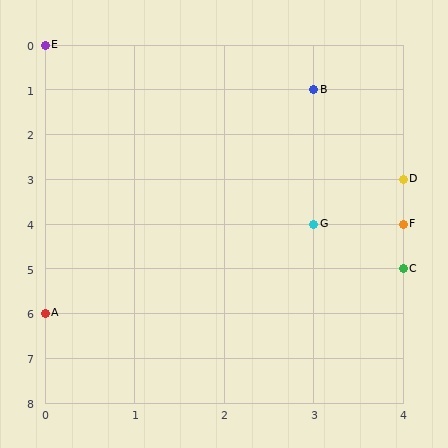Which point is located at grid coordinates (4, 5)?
Point C is at (4, 5).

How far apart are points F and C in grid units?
Points F and C are 1 row apart.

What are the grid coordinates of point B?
Point B is at grid coordinates (3, 1).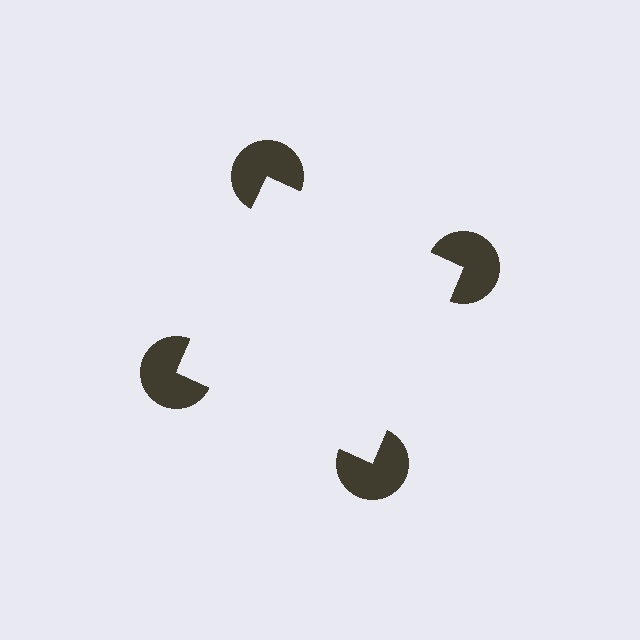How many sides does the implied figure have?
4 sides.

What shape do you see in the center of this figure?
An illusory square — its edges are inferred from the aligned wedge cuts in the pac-man discs, not physically drawn.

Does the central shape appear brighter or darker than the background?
It typically appears slightly brighter than the background, even though no actual brightness change is drawn.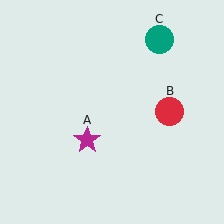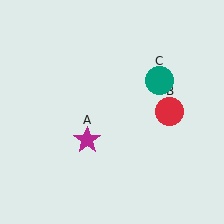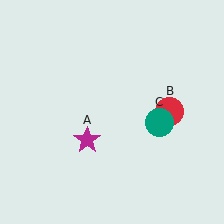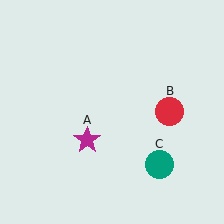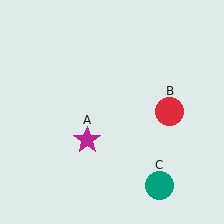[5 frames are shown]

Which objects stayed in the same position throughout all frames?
Magenta star (object A) and red circle (object B) remained stationary.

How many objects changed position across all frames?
1 object changed position: teal circle (object C).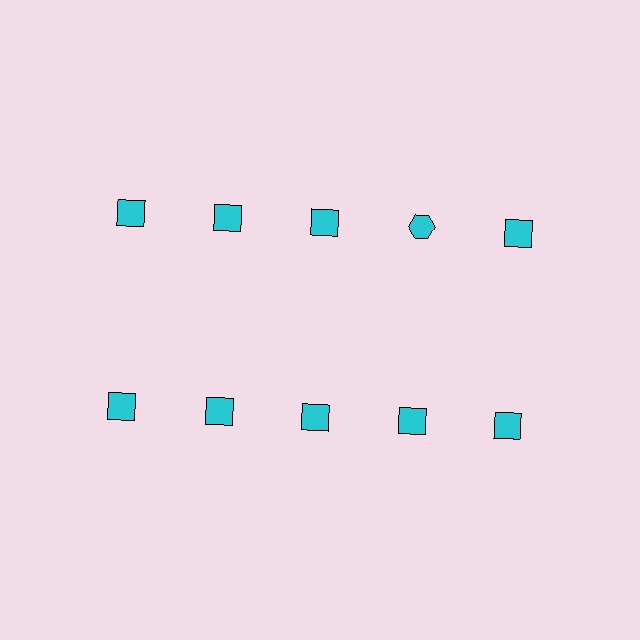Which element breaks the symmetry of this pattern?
The cyan hexagon in the top row, second from right column breaks the symmetry. All other shapes are cyan squares.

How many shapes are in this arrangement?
There are 10 shapes arranged in a grid pattern.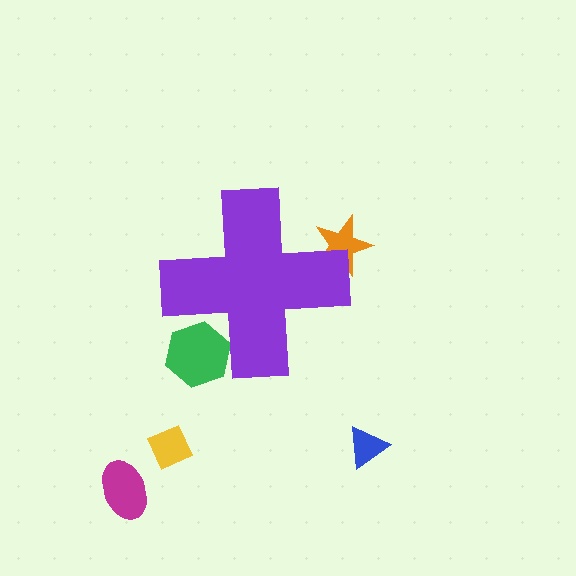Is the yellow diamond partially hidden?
No, the yellow diamond is fully visible.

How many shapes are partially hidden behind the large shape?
2 shapes are partially hidden.